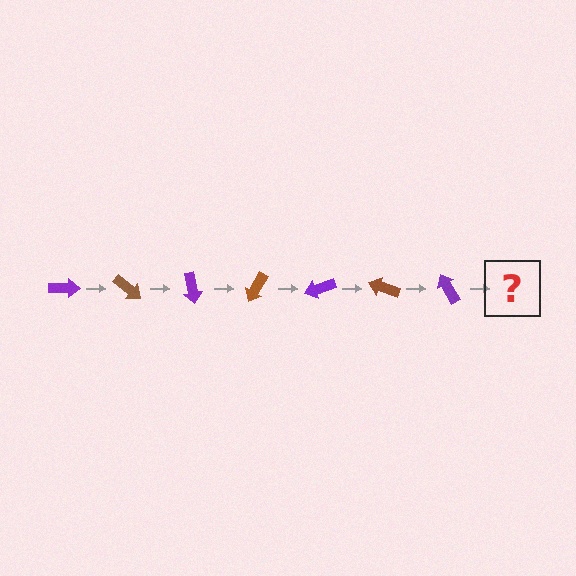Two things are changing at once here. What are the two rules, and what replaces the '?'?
The two rules are that it rotates 40 degrees each step and the color cycles through purple and brown. The '?' should be a brown arrow, rotated 280 degrees from the start.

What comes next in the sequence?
The next element should be a brown arrow, rotated 280 degrees from the start.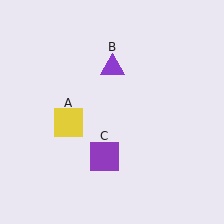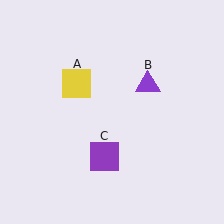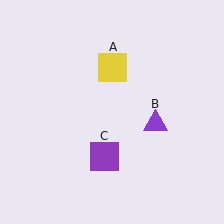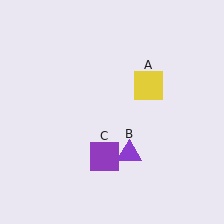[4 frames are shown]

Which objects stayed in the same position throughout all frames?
Purple square (object C) remained stationary.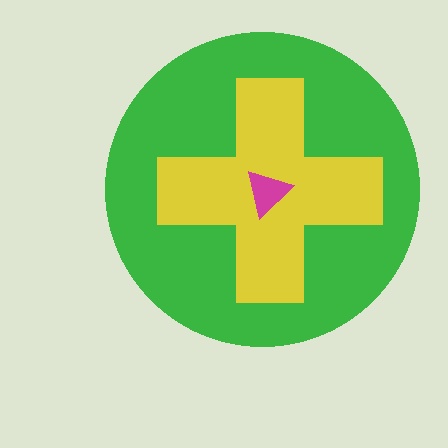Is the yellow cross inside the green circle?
Yes.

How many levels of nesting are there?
3.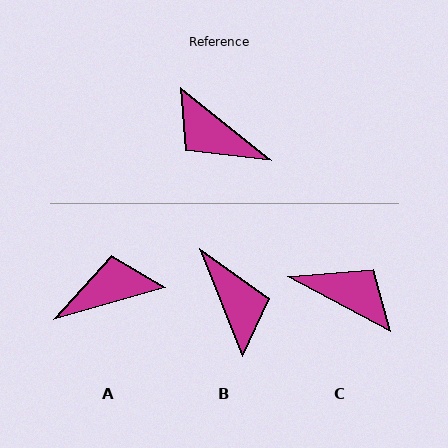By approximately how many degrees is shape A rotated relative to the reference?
Approximately 126 degrees clockwise.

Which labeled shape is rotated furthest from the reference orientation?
C, about 169 degrees away.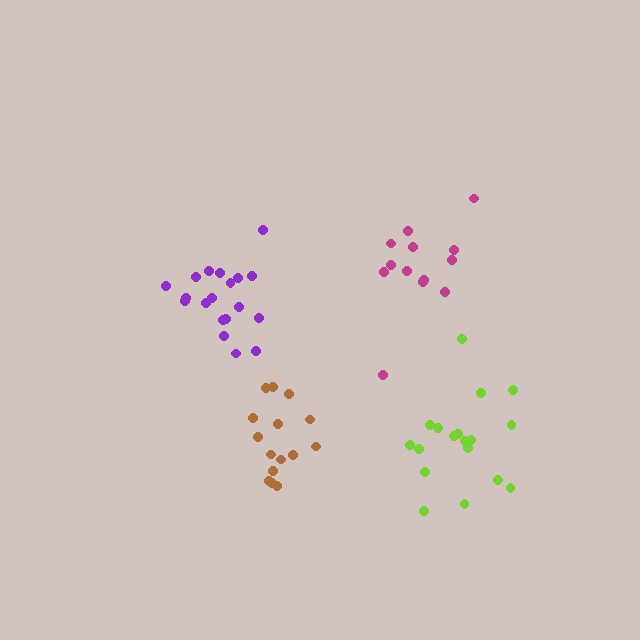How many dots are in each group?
Group 1: 13 dots, Group 2: 18 dots, Group 3: 19 dots, Group 4: 15 dots (65 total).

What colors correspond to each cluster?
The clusters are colored: magenta, lime, purple, brown.